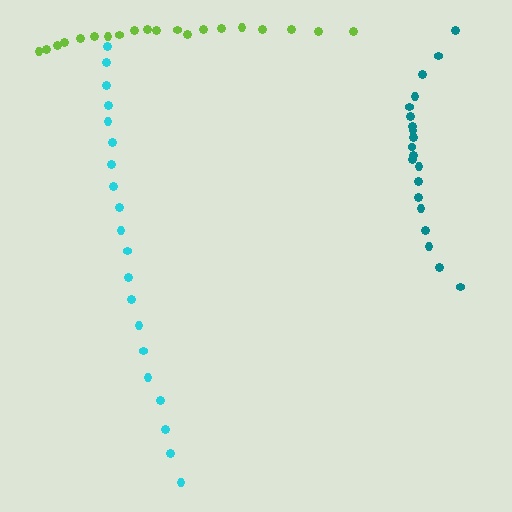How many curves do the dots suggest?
There are 3 distinct paths.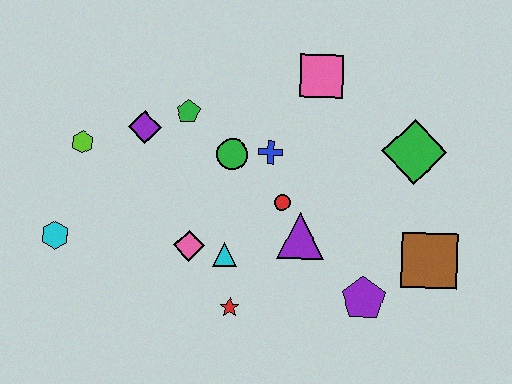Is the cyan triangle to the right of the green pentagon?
Yes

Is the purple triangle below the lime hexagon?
Yes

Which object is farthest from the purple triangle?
The cyan hexagon is farthest from the purple triangle.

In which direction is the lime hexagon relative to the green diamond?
The lime hexagon is to the left of the green diamond.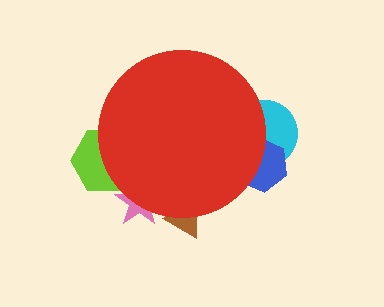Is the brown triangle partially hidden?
Yes, the brown triangle is partially hidden behind the red circle.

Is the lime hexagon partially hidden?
Yes, the lime hexagon is partially hidden behind the red circle.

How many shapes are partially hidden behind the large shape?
5 shapes are partially hidden.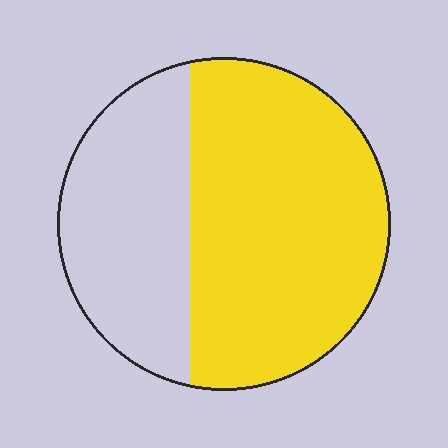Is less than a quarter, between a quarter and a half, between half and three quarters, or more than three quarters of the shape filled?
Between half and three quarters.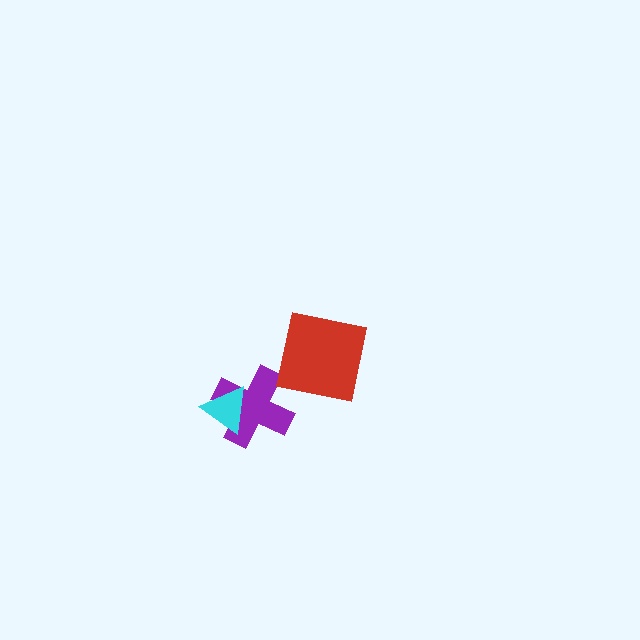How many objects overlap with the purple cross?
1 object overlaps with the purple cross.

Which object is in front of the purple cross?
The cyan triangle is in front of the purple cross.